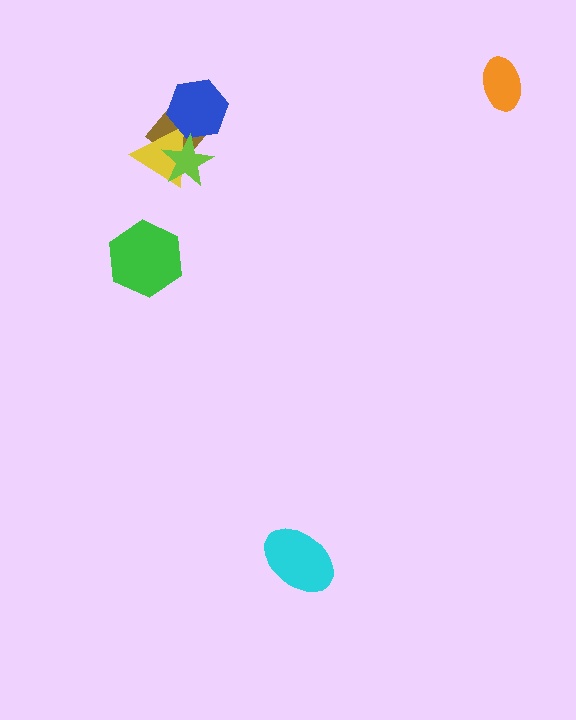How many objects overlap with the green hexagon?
0 objects overlap with the green hexagon.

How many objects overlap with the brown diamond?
3 objects overlap with the brown diamond.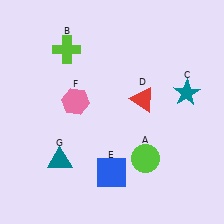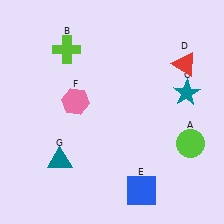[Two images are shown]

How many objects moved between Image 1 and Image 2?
3 objects moved between the two images.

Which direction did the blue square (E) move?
The blue square (E) moved right.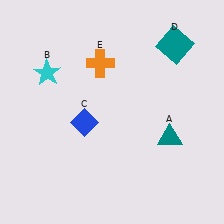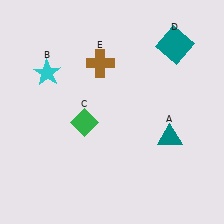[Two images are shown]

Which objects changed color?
C changed from blue to green. E changed from orange to brown.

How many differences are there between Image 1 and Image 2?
There are 2 differences between the two images.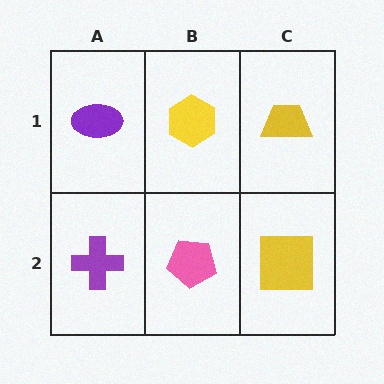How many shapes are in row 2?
3 shapes.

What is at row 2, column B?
A pink pentagon.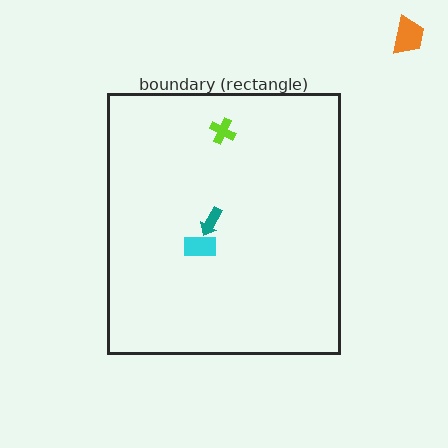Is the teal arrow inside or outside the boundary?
Inside.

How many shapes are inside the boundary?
3 inside, 1 outside.